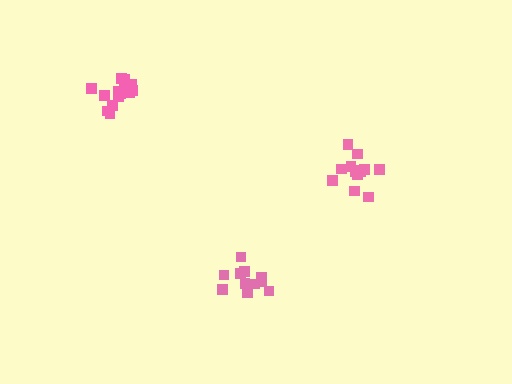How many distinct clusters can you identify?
There are 3 distinct clusters.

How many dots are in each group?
Group 1: 13 dots, Group 2: 11 dots, Group 3: 17 dots (41 total).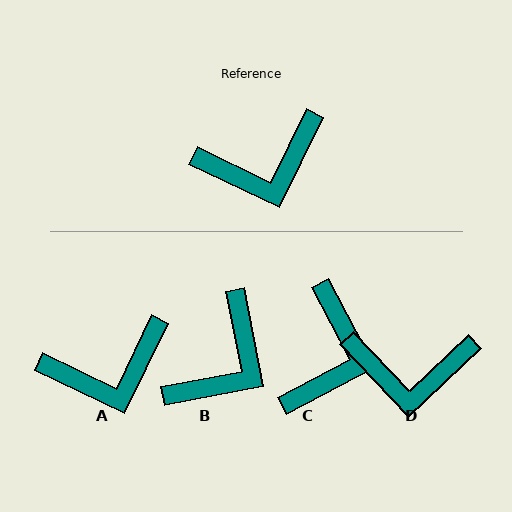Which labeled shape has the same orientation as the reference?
A.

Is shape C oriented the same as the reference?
No, it is off by about 54 degrees.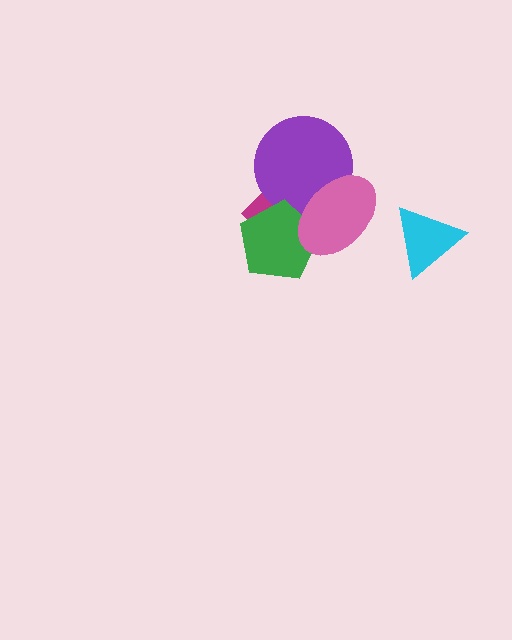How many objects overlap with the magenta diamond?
3 objects overlap with the magenta diamond.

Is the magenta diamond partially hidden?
Yes, it is partially covered by another shape.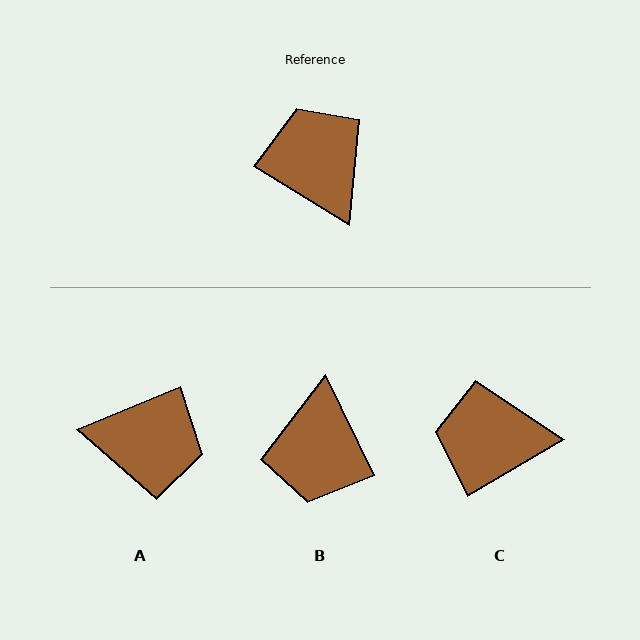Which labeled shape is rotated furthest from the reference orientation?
B, about 148 degrees away.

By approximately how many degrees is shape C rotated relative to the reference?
Approximately 62 degrees counter-clockwise.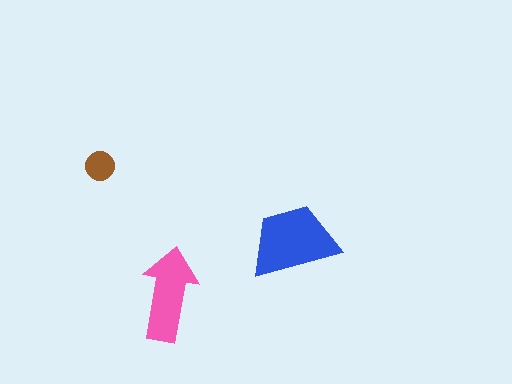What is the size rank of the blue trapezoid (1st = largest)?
1st.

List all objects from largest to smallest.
The blue trapezoid, the pink arrow, the brown circle.